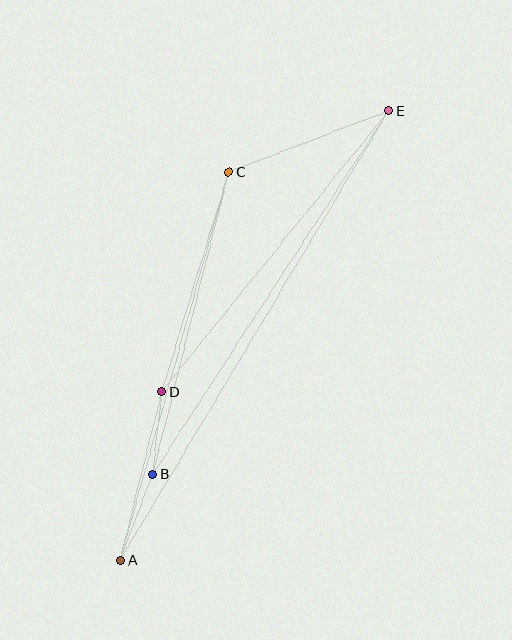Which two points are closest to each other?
Points B and D are closest to each other.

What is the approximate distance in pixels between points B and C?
The distance between B and C is approximately 311 pixels.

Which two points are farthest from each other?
Points A and E are farthest from each other.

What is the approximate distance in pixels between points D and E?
The distance between D and E is approximately 360 pixels.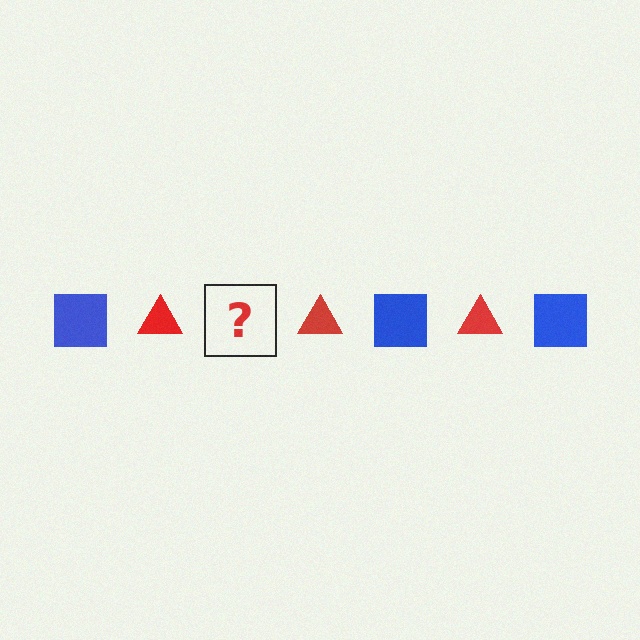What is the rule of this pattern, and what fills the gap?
The rule is that the pattern alternates between blue square and red triangle. The gap should be filled with a blue square.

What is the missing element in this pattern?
The missing element is a blue square.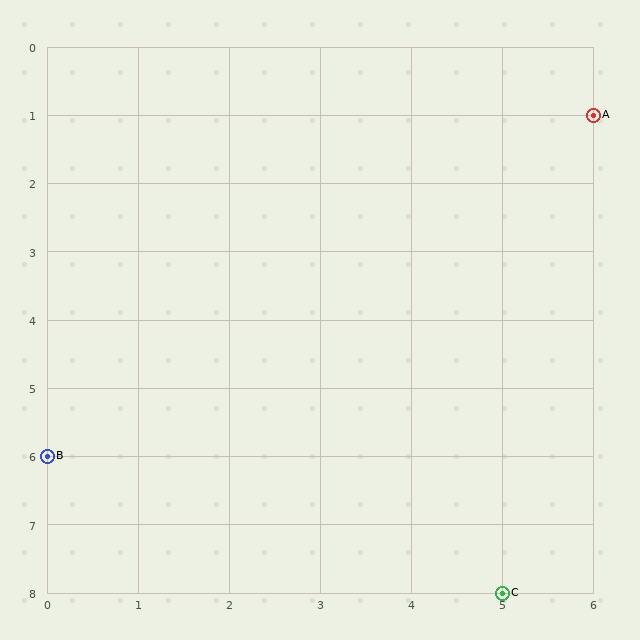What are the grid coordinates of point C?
Point C is at grid coordinates (5, 8).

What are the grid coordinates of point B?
Point B is at grid coordinates (0, 6).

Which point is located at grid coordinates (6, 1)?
Point A is at (6, 1).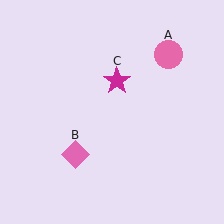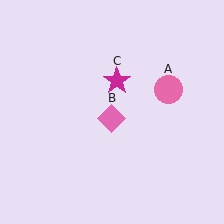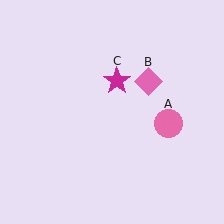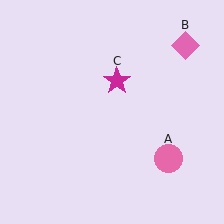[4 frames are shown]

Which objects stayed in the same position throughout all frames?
Magenta star (object C) remained stationary.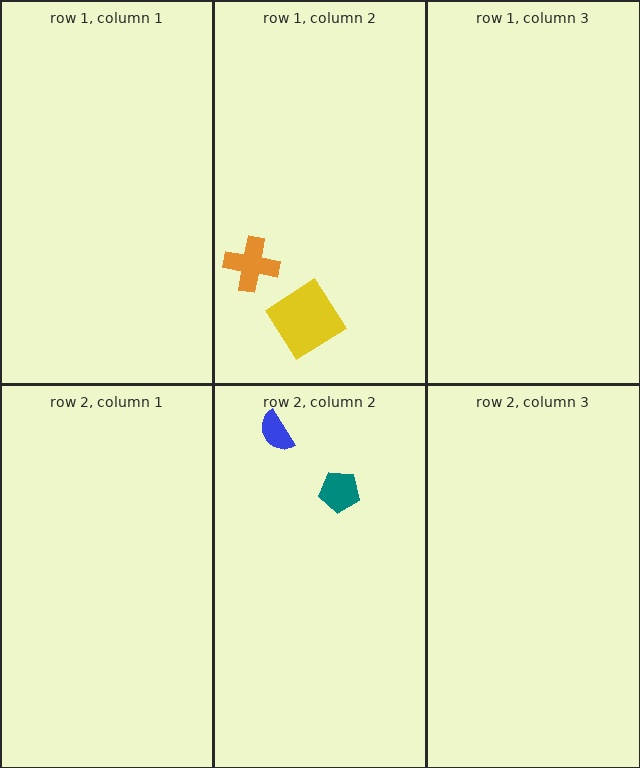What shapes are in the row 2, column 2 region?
The teal pentagon, the blue semicircle.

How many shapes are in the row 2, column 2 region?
2.